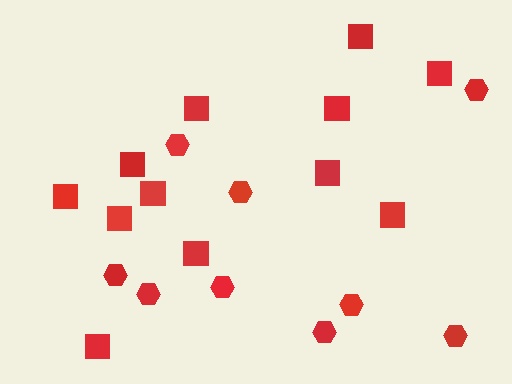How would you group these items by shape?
There are 2 groups: one group of squares (12) and one group of hexagons (9).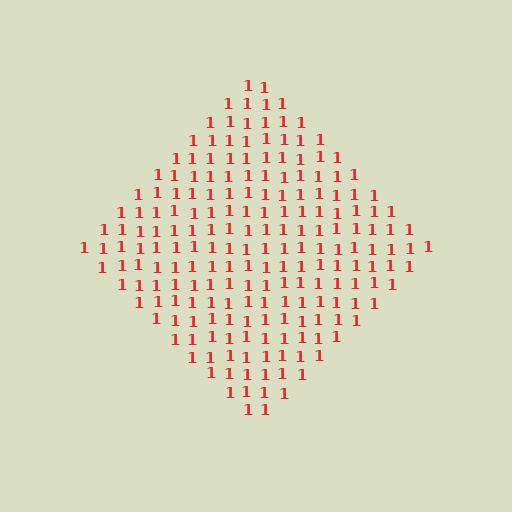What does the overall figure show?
The overall figure shows a diamond.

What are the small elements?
The small elements are digit 1's.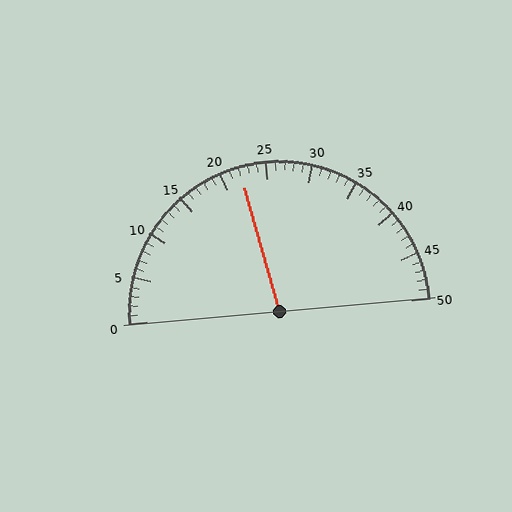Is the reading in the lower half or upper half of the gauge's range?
The reading is in the lower half of the range (0 to 50).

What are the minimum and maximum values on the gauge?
The gauge ranges from 0 to 50.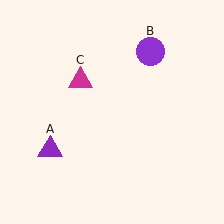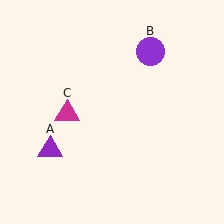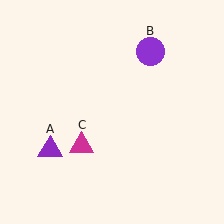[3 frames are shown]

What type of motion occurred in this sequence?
The magenta triangle (object C) rotated counterclockwise around the center of the scene.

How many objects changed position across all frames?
1 object changed position: magenta triangle (object C).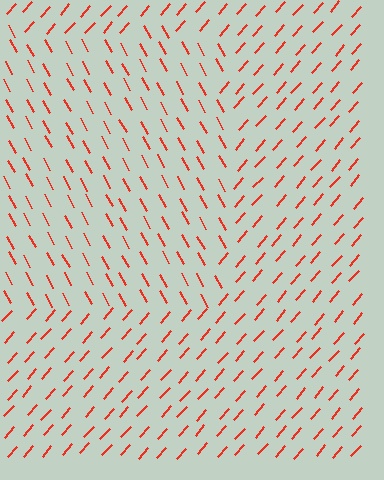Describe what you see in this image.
The image is filled with small red line segments. A rectangle region in the image has lines oriented differently from the surrounding lines, creating a visible texture boundary.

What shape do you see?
I see a rectangle.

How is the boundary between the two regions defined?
The boundary is defined purely by a change in line orientation (approximately 70 degrees difference). All lines are the same color and thickness.